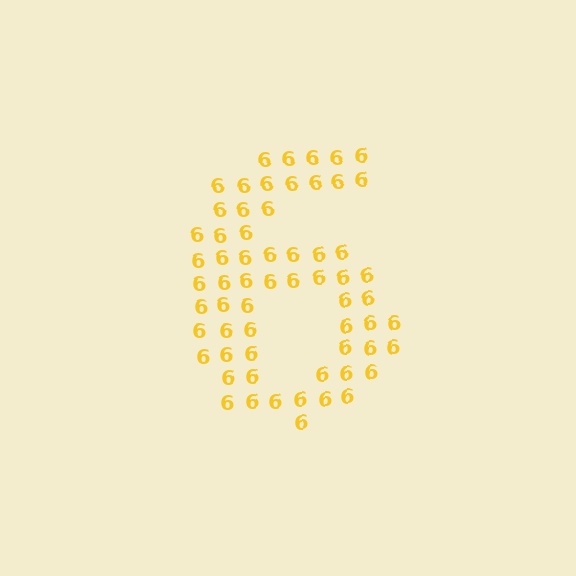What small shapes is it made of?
It is made of small digit 6's.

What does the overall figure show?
The overall figure shows the digit 6.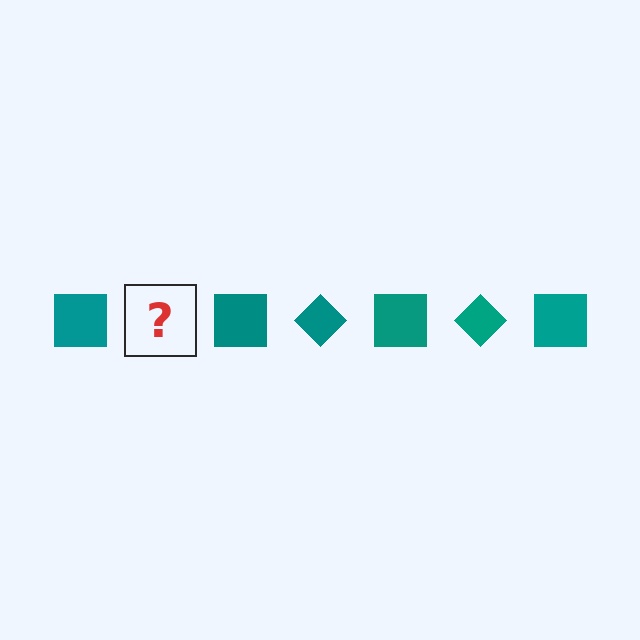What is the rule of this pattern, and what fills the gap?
The rule is that the pattern cycles through square, diamond shapes in teal. The gap should be filled with a teal diamond.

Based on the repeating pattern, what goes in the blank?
The blank should be a teal diamond.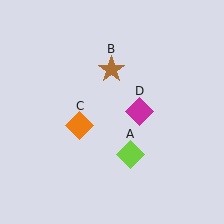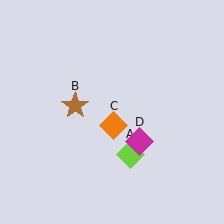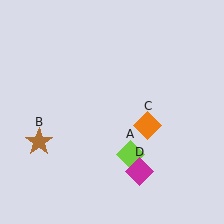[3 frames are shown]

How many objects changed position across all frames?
3 objects changed position: brown star (object B), orange diamond (object C), magenta diamond (object D).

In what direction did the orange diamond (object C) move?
The orange diamond (object C) moved right.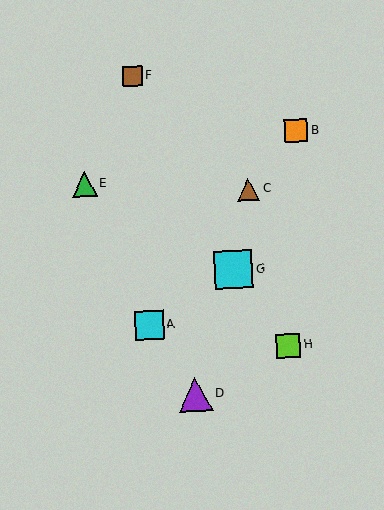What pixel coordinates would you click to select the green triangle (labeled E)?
Click at (84, 184) to select the green triangle E.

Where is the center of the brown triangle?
The center of the brown triangle is at (249, 189).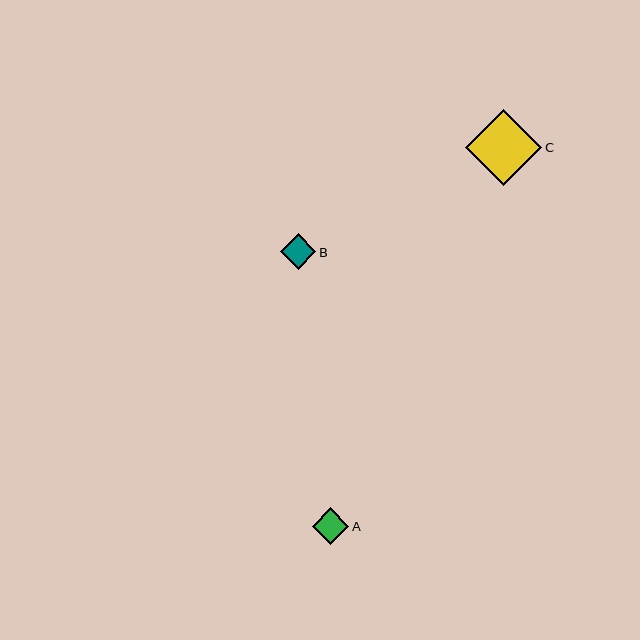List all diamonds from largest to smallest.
From largest to smallest: C, A, B.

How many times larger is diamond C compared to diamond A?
Diamond C is approximately 2.1 times the size of diamond A.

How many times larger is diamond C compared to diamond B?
Diamond C is approximately 2.2 times the size of diamond B.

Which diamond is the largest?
Diamond C is the largest with a size of approximately 77 pixels.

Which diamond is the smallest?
Diamond B is the smallest with a size of approximately 35 pixels.